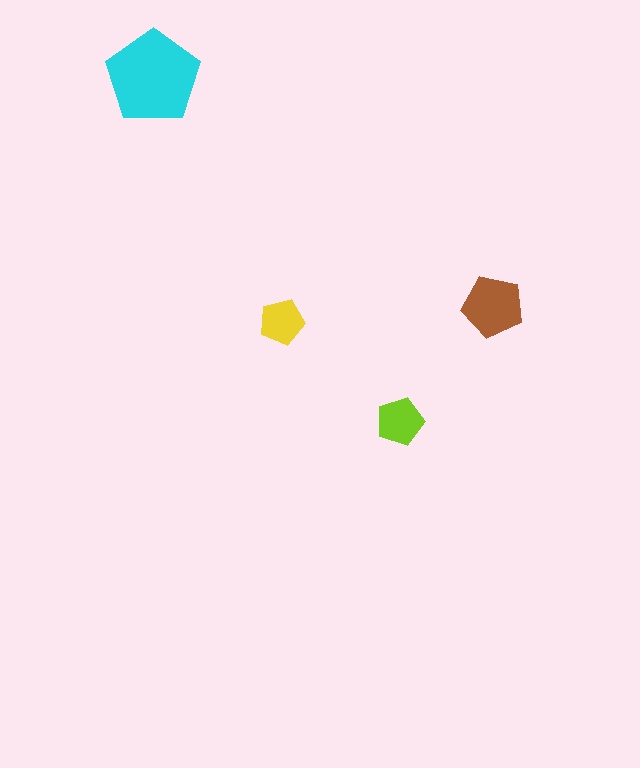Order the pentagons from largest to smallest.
the cyan one, the brown one, the lime one, the yellow one.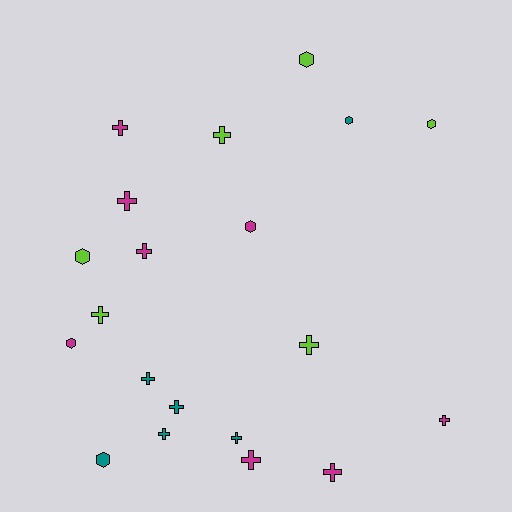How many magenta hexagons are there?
There are 2 magenta hexagons.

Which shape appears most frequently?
Cross, with 13 objects.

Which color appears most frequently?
Magenta, with 8 objects.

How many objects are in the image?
There are 20 objects.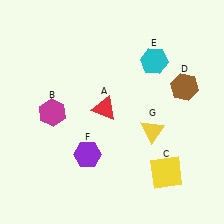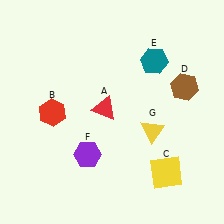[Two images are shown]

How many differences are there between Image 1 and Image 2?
There are 2 differences between the two images.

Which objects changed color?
B changed from magenta to red. E changed from cyan to teal.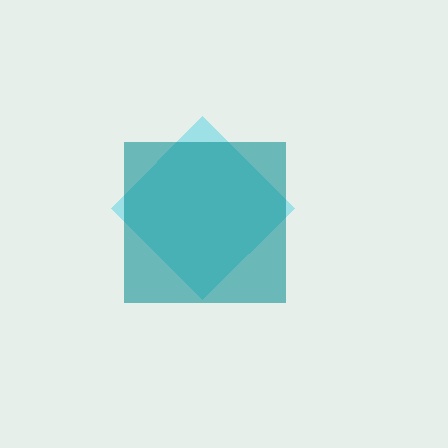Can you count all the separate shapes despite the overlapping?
Yes, there are 2 separate shapes.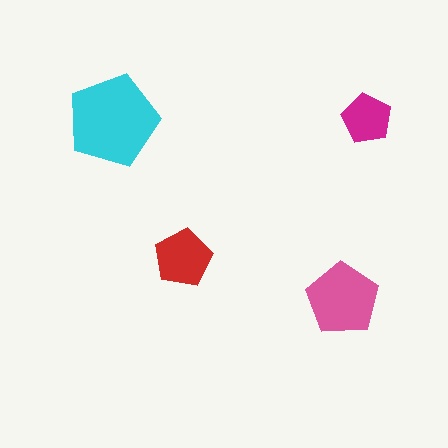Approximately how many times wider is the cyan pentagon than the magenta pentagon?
About 2 times wider.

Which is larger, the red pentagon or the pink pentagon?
The pink one.